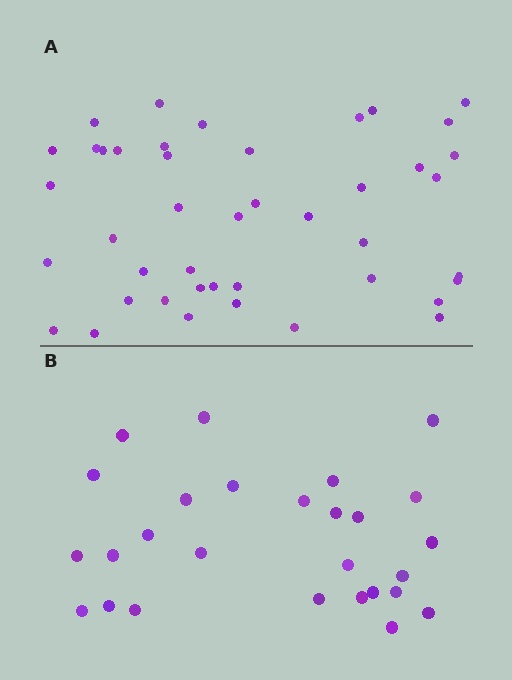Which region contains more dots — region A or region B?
Region A (the top region) has more dots.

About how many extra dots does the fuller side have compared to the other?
Region A has approximately 15 more dots than region B.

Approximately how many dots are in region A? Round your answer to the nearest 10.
About 40 dots. (The exact count is 43, which rounds to 40.)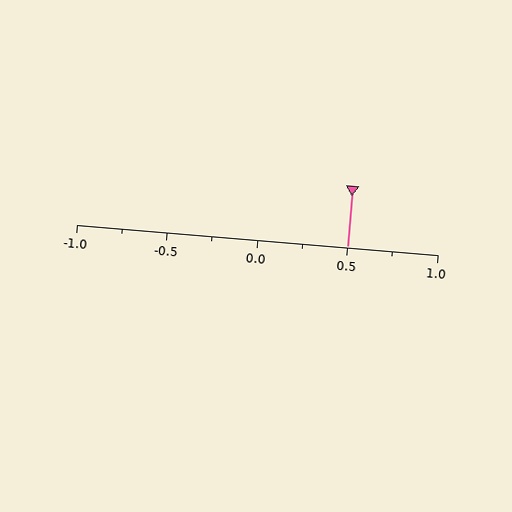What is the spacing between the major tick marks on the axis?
The major ticks are spaced 0.5 apart.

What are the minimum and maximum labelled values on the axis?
The axis runs from -1.0 to 1.0.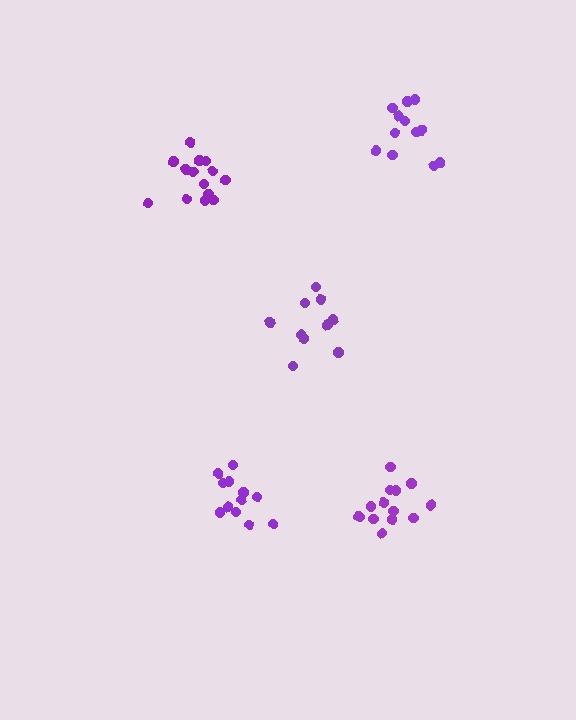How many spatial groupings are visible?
There are 5 spatial groupings.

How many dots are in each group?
Group 1: 10 dots, Group 2: 14 dots, Group 3: 12 dots, Group 4: 14 dots, Group 5: 12 dots (62 total).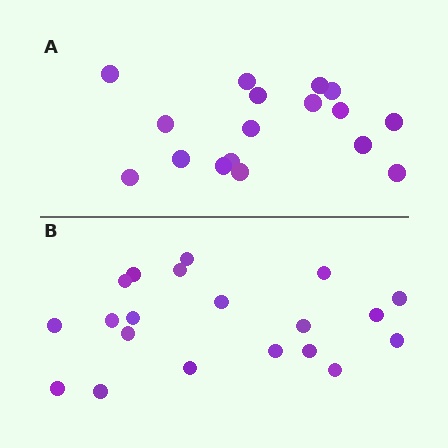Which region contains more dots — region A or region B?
Region B (the bottom region) has more dots.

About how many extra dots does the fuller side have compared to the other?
Region B has just a few more — roughly 2 or 3 more dots than region A.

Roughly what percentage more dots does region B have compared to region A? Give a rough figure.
About 20% more.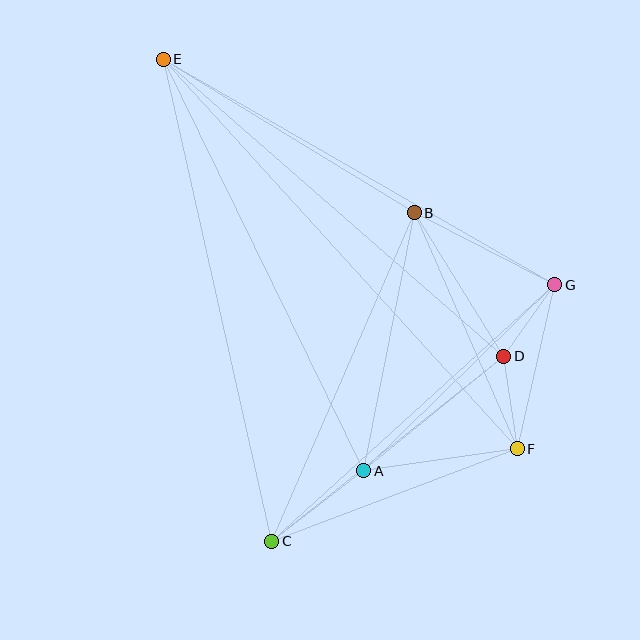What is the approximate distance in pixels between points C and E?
The distance between C and E is approximately 494 pixels.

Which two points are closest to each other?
Points D and G are closest to each other.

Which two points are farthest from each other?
Points E and F are farthest from each other.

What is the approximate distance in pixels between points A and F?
The distance between A and F is approximately 155 pixels.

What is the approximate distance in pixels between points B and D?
The distance between B and D is approximately 169 pixels.